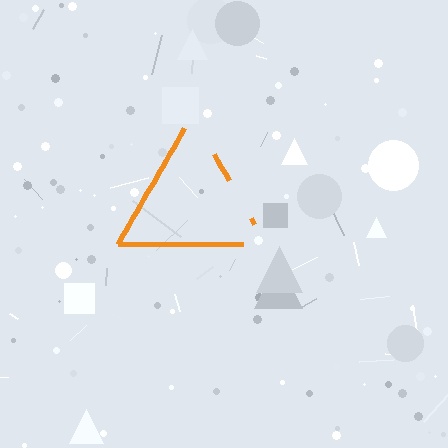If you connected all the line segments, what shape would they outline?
They would outline a triangle.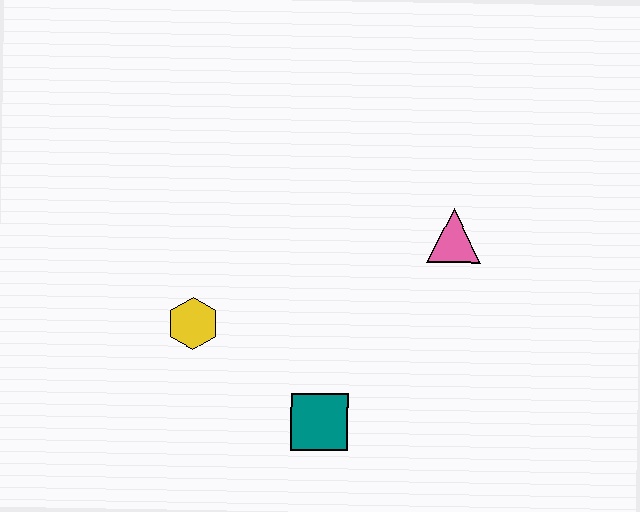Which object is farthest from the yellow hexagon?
The pink triangle is farthest from the yellow hexagon.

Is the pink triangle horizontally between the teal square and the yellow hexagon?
No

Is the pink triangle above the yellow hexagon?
Yes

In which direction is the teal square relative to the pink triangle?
The teal square is below the pink triangle.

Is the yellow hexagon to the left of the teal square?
Yes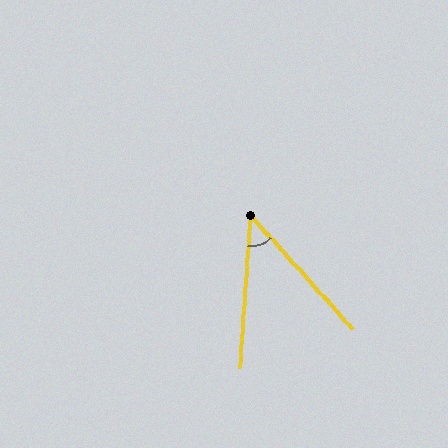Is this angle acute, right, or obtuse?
It is acute.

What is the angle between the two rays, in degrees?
Approximately 46 degrees.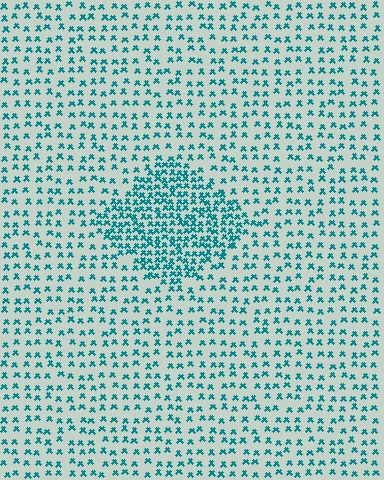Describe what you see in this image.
The image contains small teal elements arranged at two different densities. A diamond-shaped region is visible where the elements are more densely packed than the surrounding area.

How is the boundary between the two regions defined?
The boundary is defined by a change in element density (approximately 2.2x ratio). All elements are the same color, size, and shape.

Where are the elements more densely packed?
The elements are more densely packed inside the diamond boundary.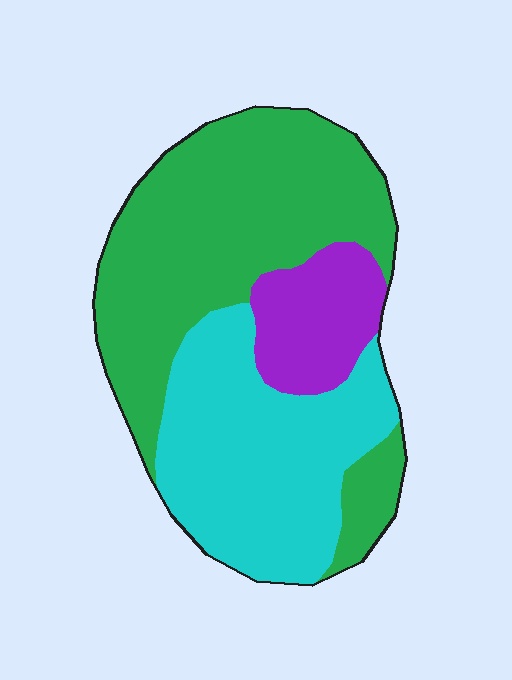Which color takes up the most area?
Green, at roughly 50%.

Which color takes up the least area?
Purple, at roughly 15%.